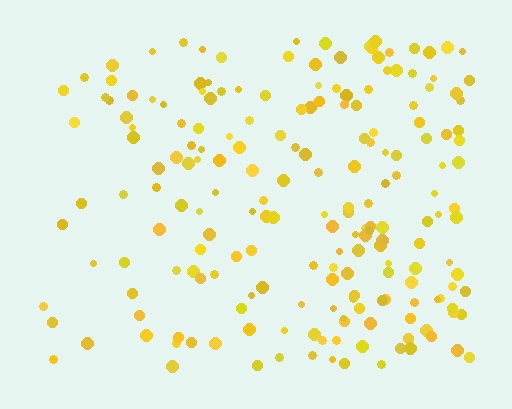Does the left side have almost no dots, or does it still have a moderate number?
Still a moderate number, just noticeably fewer than the right.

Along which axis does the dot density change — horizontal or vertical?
Horizontal.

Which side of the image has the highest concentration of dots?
The right.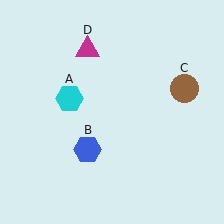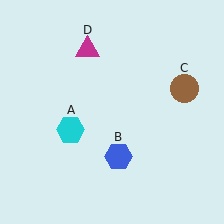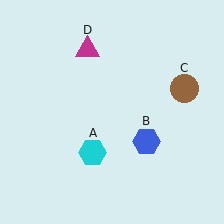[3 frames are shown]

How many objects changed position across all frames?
2 objects changed position: cyan hexagon (object A), blue hexagon (object B).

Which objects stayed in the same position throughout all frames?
Brown circle (object C) and magenta triangle (object D) remained stationary.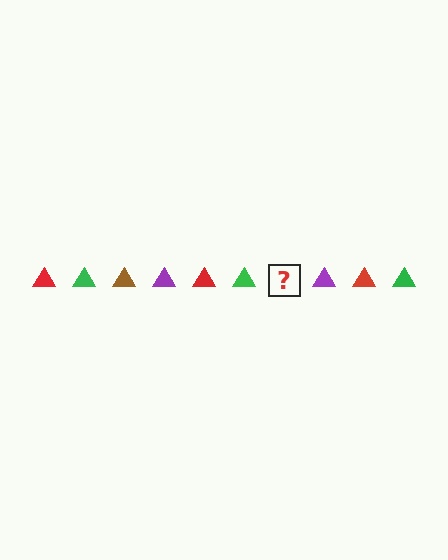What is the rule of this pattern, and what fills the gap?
The rule is that the pattern cycles through red, green, brown, purple triangles. The gap should be filled with a brown triangle.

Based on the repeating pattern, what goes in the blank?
The blank should be a brown triangle.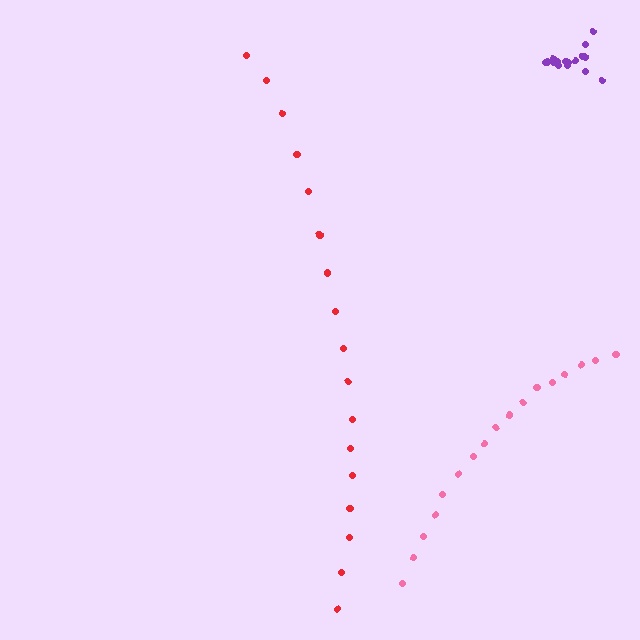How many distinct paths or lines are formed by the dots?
There are 3 distinct paths.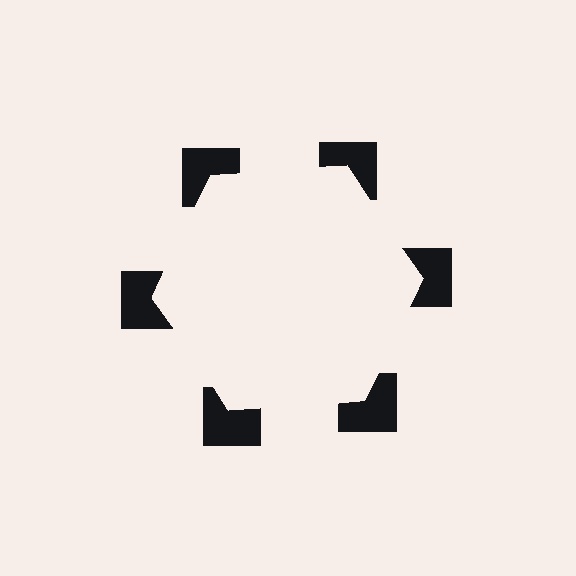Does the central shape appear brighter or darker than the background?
It typically appears slightly brighter than the background, even though no actual brightness change is drawn.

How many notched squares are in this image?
There are 6 — one at each vertex of the illusory hexagon.